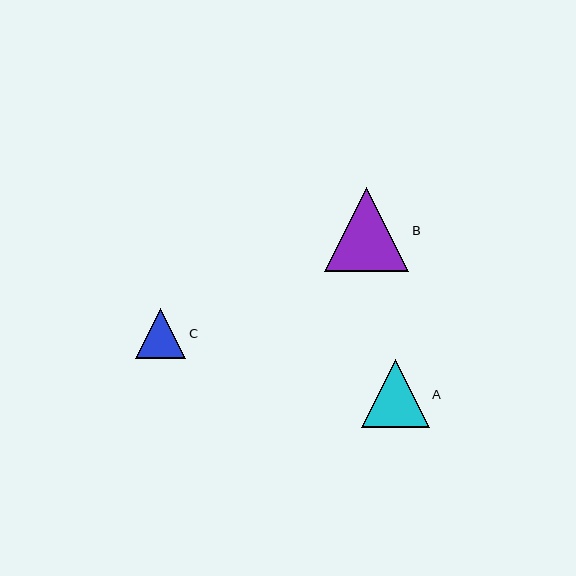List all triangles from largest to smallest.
From largest to smallest: B, A, C.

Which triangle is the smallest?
Triangle C is the smallest with a size of approximately 51 pixels.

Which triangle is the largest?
Triangle B is the largest with a size of approximately 84 pixels.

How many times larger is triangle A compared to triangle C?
Triangle A is approximately 1.3 times the size of triangle C.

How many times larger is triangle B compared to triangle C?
Triangle B is approximately 1.7 times the size of triangle C.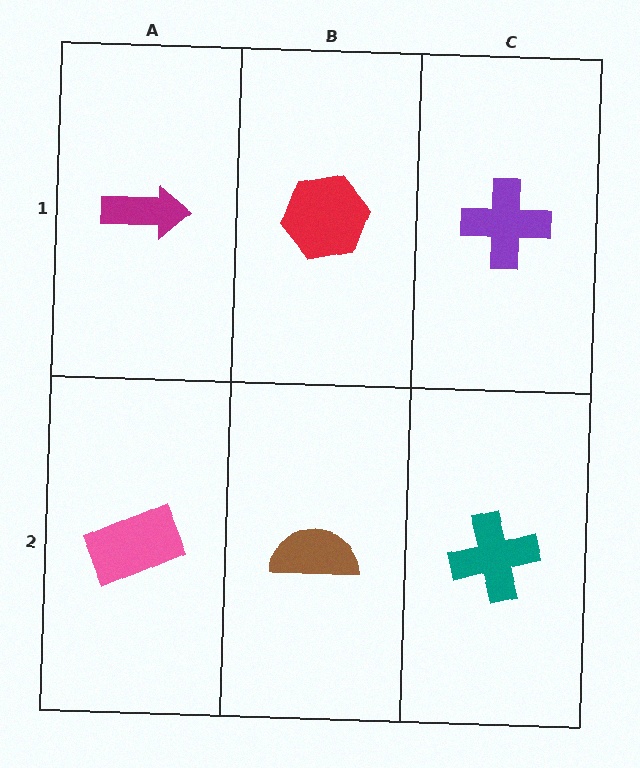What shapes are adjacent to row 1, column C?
A teal cross (row 2, column C), a red hexagon (row 1, column B).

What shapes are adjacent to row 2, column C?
A purple cross (row 1, column C), a brown semicircle (row 2, column B).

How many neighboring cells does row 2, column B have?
3.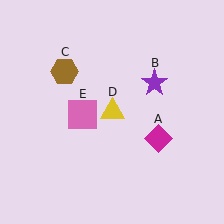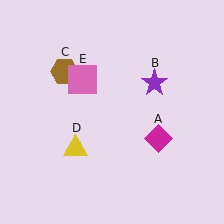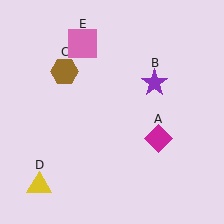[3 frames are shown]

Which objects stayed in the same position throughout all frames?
Magenta diamond (object A) and purple star (object B) and brown hexagon (object C) remained stationary.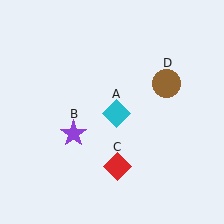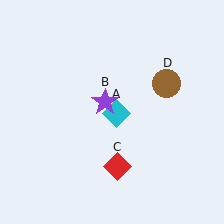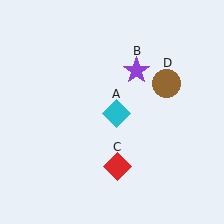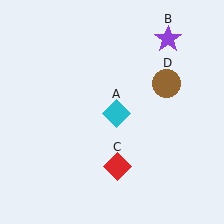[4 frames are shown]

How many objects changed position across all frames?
1 object changed position: purple star (object B).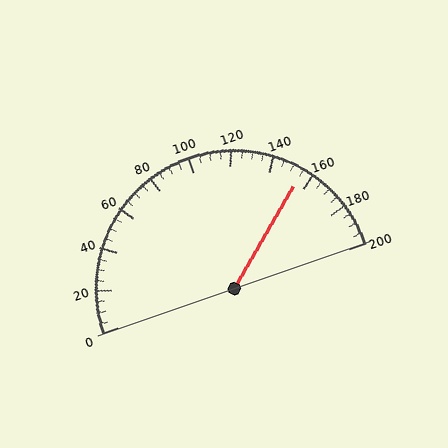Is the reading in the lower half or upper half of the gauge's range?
The reading is in the upper half of the range (0 to 200).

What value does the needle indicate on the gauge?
The needle indicates approximately 155.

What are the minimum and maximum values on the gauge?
The gauge ranges from 0 to 200.